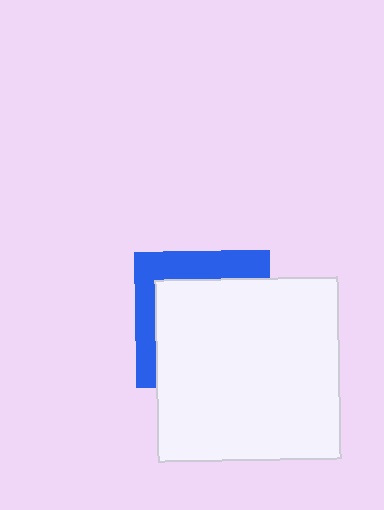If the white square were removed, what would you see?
You would see the complete blue square.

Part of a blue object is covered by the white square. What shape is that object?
It is a square.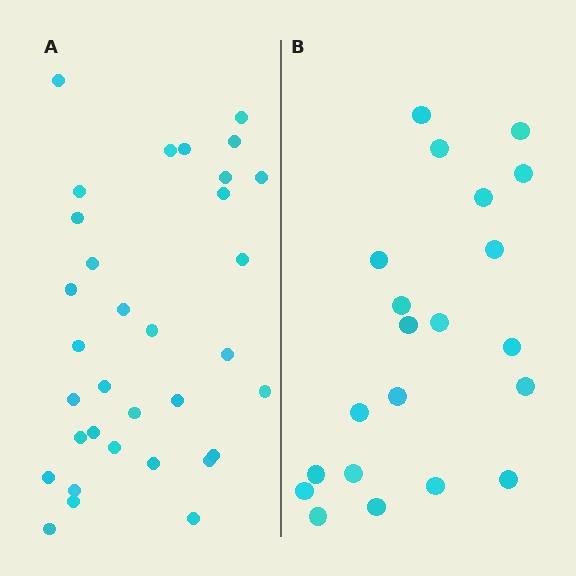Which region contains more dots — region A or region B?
Region A (the left region) has more dots.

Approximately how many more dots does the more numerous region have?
Region A has roughly 12 or so more dots than region B.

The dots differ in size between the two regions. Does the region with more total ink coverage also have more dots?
No. Region B has more total ink coverage because its dots are larger, but region A actually contains more individual dots. Total area can be misleading — the number of items is what matters here.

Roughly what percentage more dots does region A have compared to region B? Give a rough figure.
About 55% more.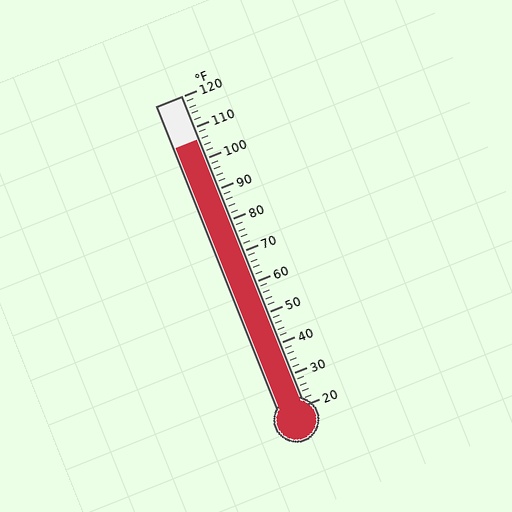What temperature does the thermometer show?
The thermometer shows approximately 106°F.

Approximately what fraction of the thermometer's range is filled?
The thermometer is filled to approximately 85% of its range.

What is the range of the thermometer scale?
The thermometer scale ranges from 20°F to 120°F.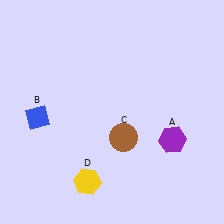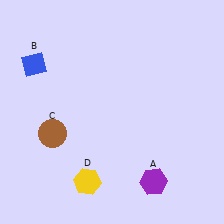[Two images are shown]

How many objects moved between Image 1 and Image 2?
3 objects moved between the two images.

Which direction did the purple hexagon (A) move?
The purple hexagon (A) moved down.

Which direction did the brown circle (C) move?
The brown circle (C) moved left.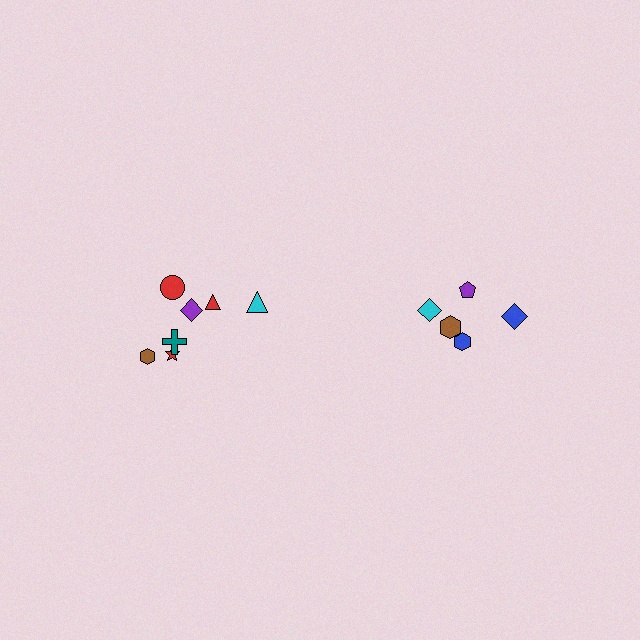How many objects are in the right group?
There are 5 objects.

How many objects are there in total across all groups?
There are 12 objects.